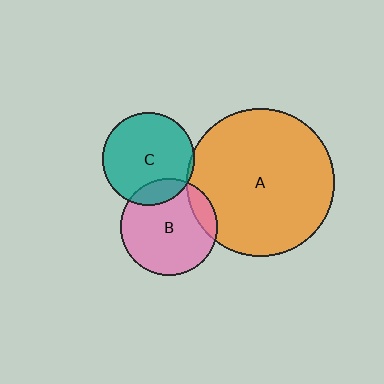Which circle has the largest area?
Circle A (orange).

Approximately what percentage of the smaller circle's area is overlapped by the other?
Approximately 10%.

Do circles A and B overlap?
Yes.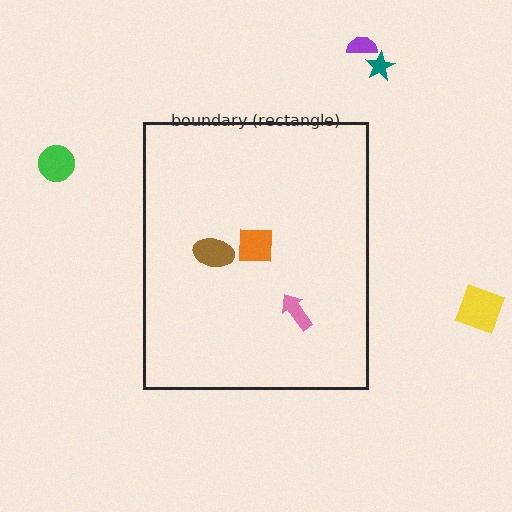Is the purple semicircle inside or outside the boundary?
Outside.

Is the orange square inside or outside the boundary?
Inside.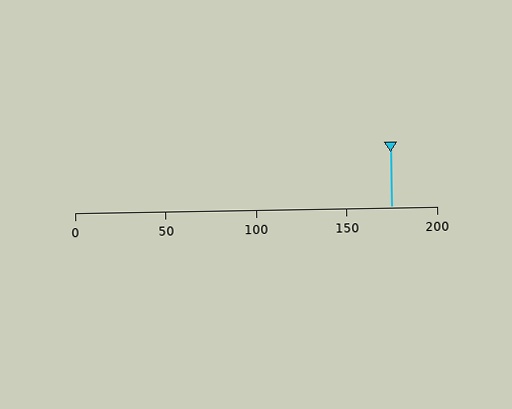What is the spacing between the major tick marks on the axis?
The major ticks are spaced 50 apart.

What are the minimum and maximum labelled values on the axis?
The axis runs from 0 to 200.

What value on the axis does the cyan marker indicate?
The marker indicates approximately 175.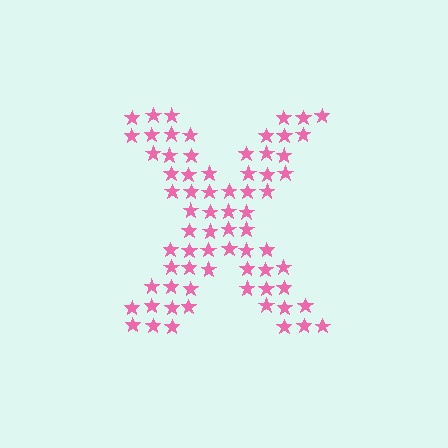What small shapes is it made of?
It is made of small stars.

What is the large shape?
The large shape is the letter X.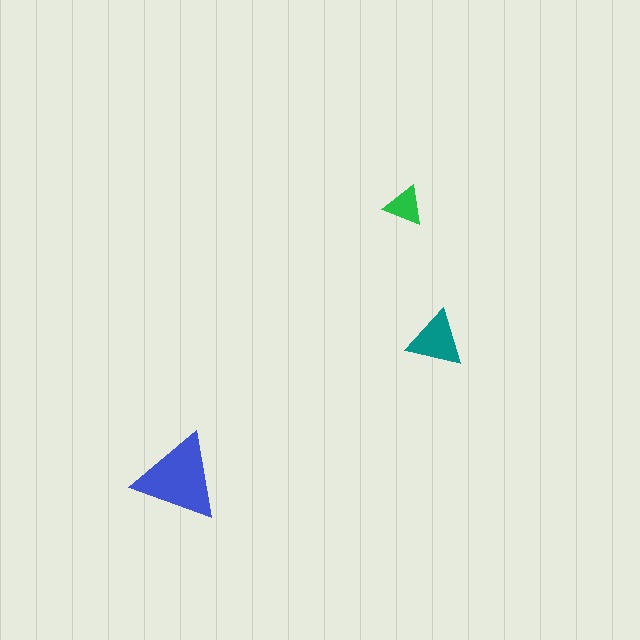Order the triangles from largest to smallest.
the blue one, the teal one, the green one.